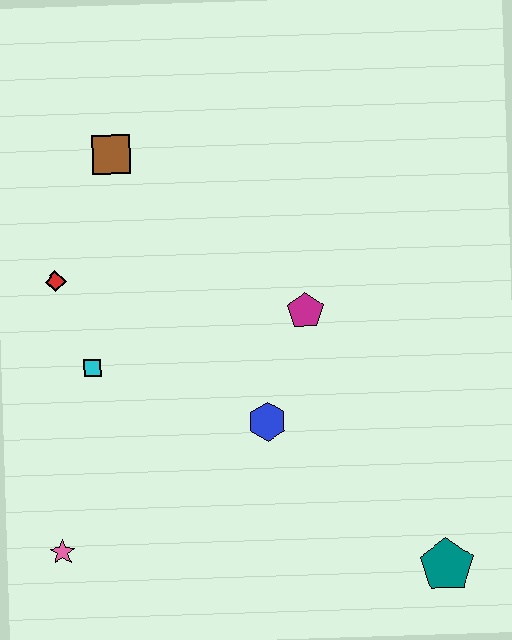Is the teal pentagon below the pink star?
Yes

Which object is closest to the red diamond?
The cyan square is closest to the red diamond.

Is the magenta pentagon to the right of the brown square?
Yes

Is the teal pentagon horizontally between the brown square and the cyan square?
No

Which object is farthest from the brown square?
The teal pentagon is farthest from the brown square.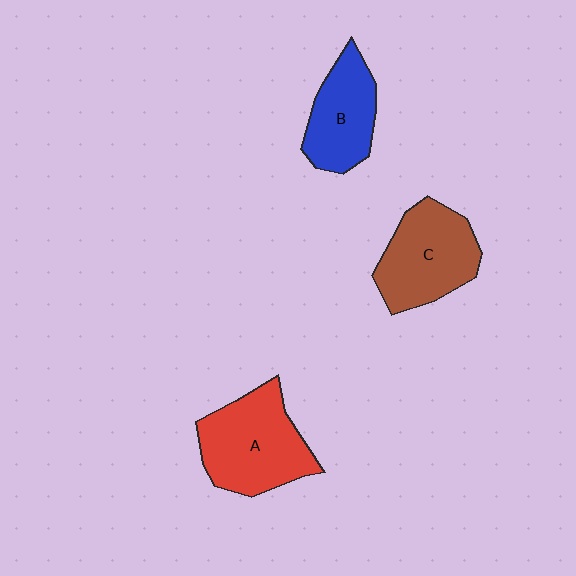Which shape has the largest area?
Shape A (red).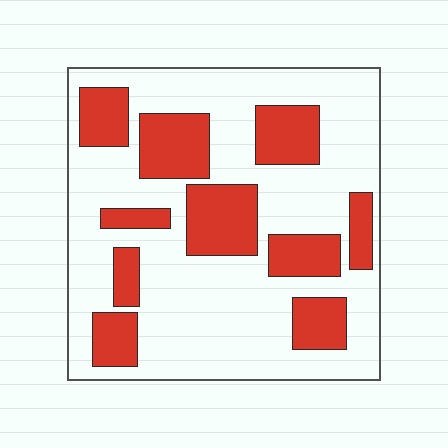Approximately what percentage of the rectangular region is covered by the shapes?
Approximately 30%.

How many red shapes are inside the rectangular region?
10.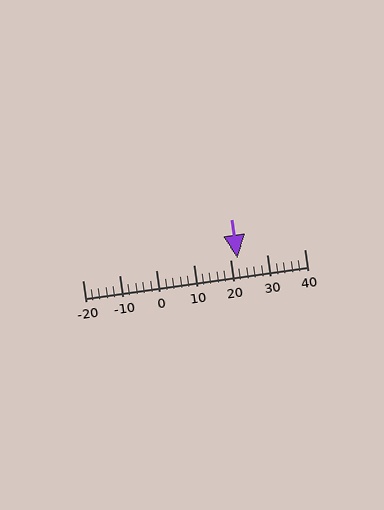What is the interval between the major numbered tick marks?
The major tick marks are spaced 10 units apart.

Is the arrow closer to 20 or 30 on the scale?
The arrow is closer to 20.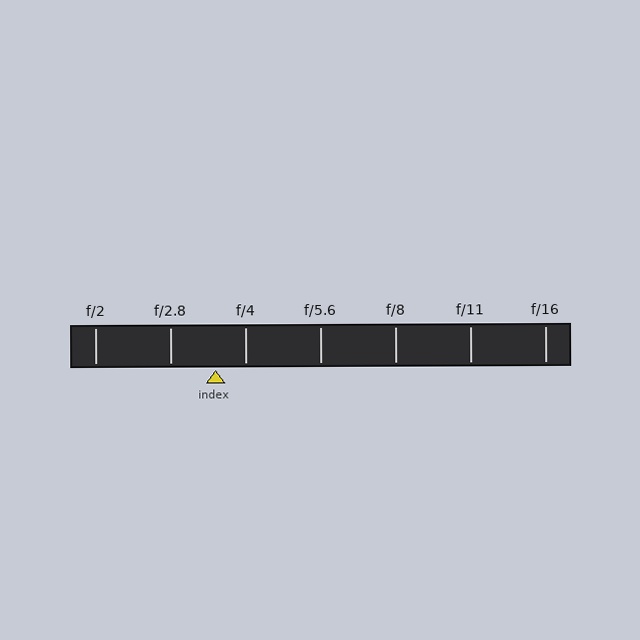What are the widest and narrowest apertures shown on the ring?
The widest aperture shown is f/2 and the narrowest is f/16.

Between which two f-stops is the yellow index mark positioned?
The index mark is between f/2.8 and f/4.